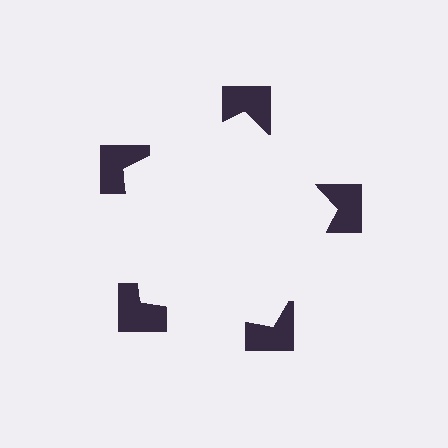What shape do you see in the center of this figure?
An illusory pentagon — its edges are inferred from the aligned wedge cuts in the notched squares, not physically drawn.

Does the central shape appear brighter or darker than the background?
It typically appears slightly brighter than the background, even though no actual brightness change is drawn.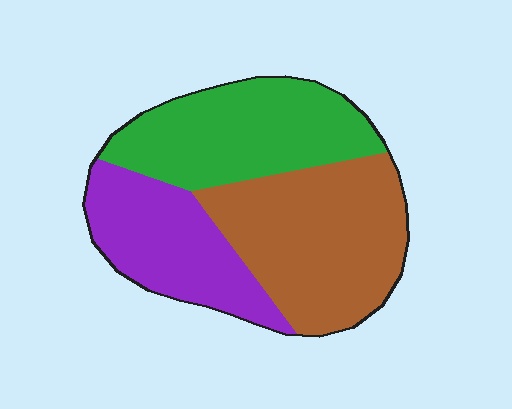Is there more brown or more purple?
Brown.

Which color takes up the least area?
Purple, at roughly 25%.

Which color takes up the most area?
Brown, at roughly 40%.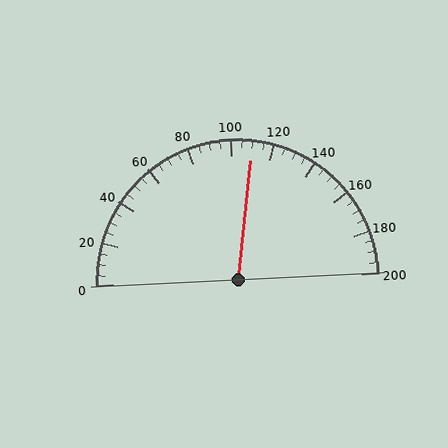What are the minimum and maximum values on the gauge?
The gauge ranges from 0 to 200.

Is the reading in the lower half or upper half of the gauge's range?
The reading is in the upper half of the range (0 to 200).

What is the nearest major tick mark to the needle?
The nearest major tick mark is 120.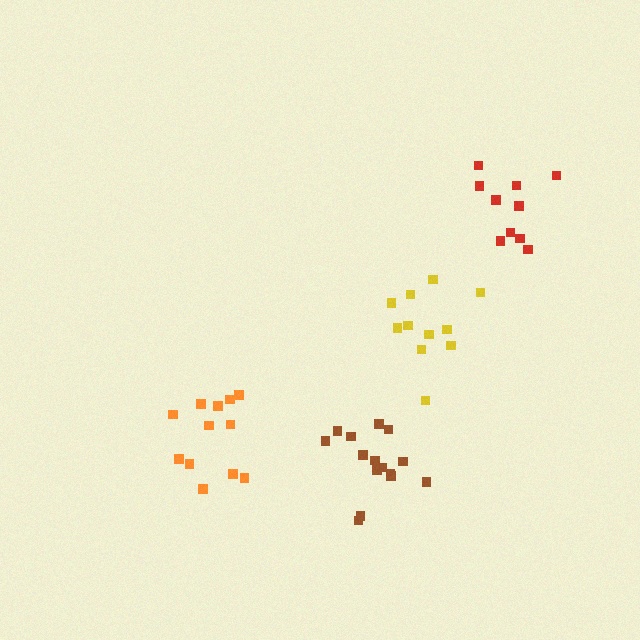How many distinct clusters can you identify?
There are 4 distinct clusters.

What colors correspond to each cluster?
The clusters are colored: orange, brown, red, yellow.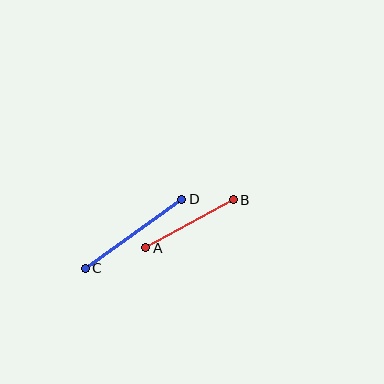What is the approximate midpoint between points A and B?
The midpoint is at approximately (190, 224) pixels.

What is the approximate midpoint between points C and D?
The midpoint is at approximately (134, 234) pixels.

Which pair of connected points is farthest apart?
Points C and D are farthest apart.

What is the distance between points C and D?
The distance is approximately 119 pixels.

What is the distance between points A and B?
The distance is approximately 100 pixels.